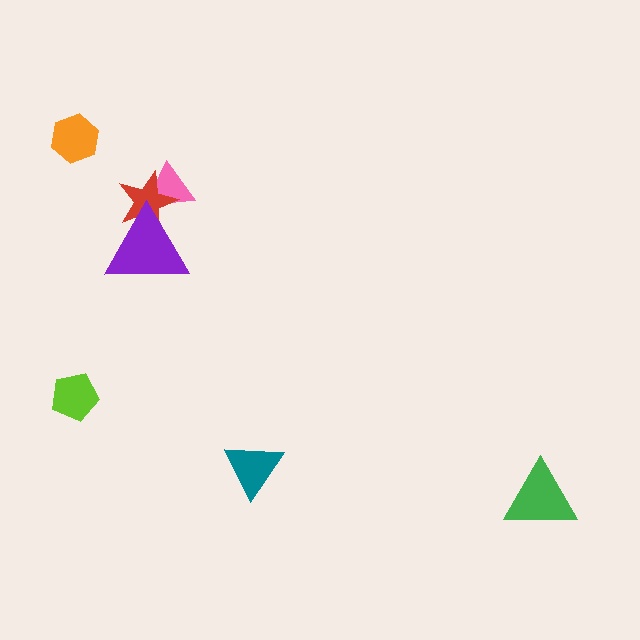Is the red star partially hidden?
Yes, it is partially covered by another shape.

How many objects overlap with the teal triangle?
0 objects overlap with the teal triangle.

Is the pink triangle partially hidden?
Yes, it is partially covered by another shape.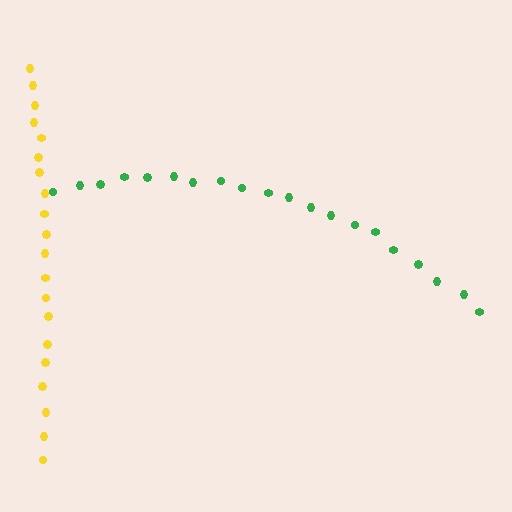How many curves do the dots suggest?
There are 2 distinct paths.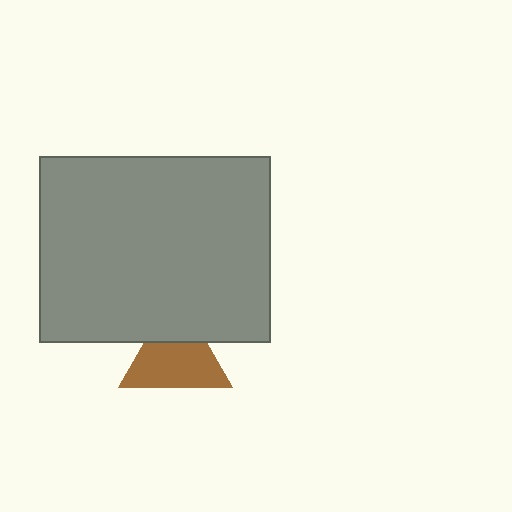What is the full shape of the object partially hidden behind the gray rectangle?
The partially hidden object is a brown triangle.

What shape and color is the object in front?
The object in front is a gray rectangle.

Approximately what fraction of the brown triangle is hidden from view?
Roughly 31% of the brown triangle is hidden behind the gray rectangle.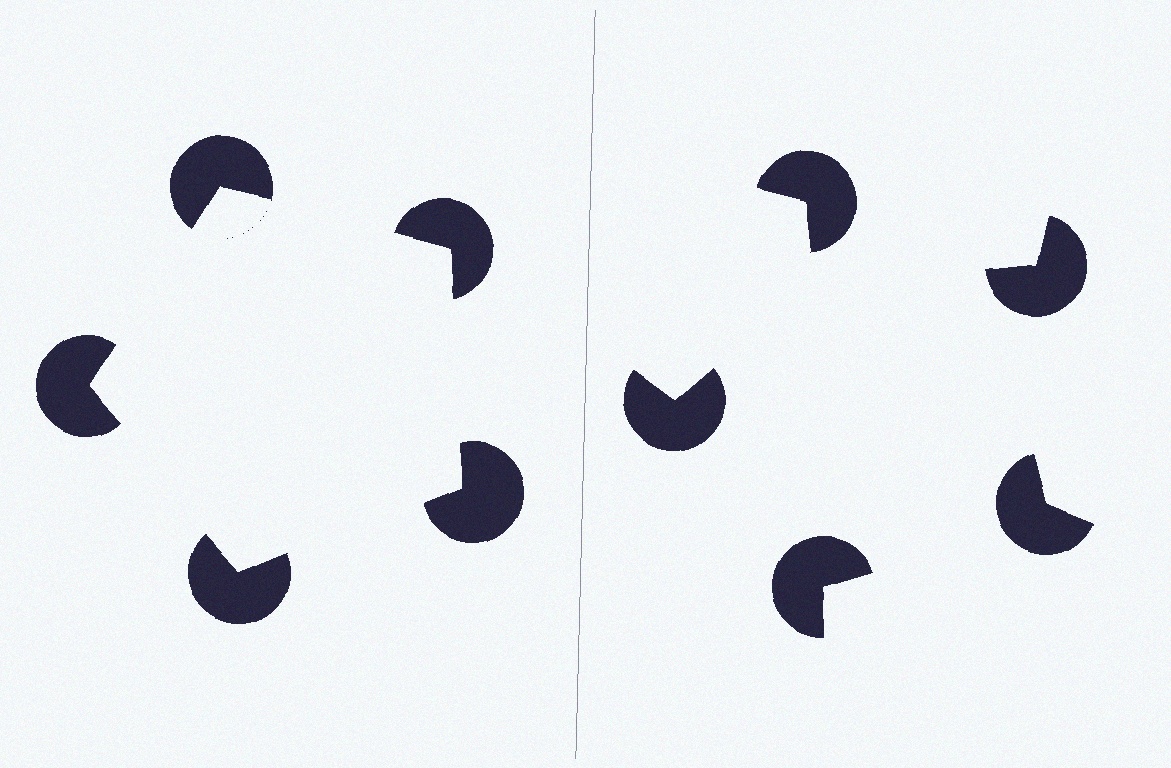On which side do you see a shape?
An illusory pentagon appears on the left side. On the right side the wedge cuts are rotated, so no coherent shape forms.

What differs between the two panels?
The pac-man discs are positioned identically on both sides; only the wedge orientations differ. On the left they align to a pentagon; on the right they are misaligned.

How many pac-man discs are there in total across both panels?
10 — 5 on each side.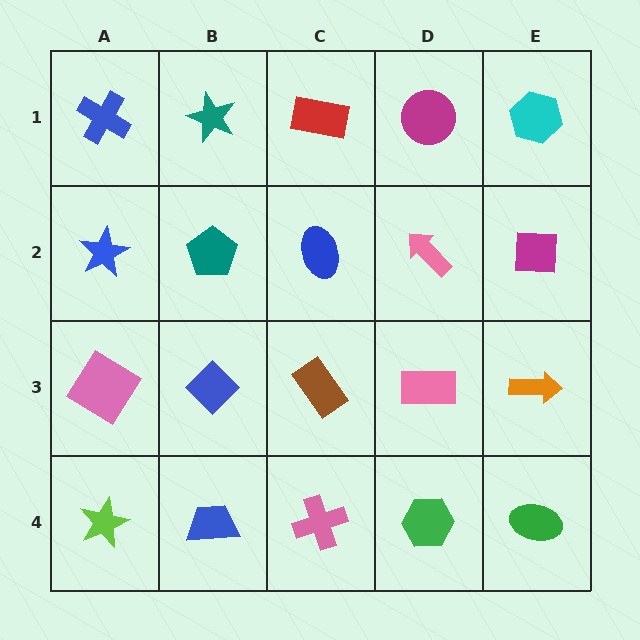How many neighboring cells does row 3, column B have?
4.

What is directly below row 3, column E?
A green ellipse.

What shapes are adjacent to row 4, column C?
A brown rectangle (row 3, column C), a blue trapezoid (row 4, column B), a green hexagon (row 4, column D).